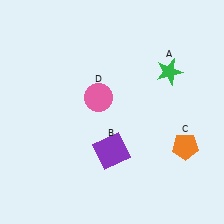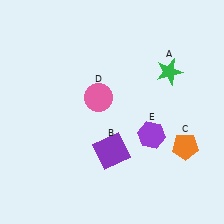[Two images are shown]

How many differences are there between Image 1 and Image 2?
There is 1 difference between the two images.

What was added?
A purple hexagon (E) was added in Image 2.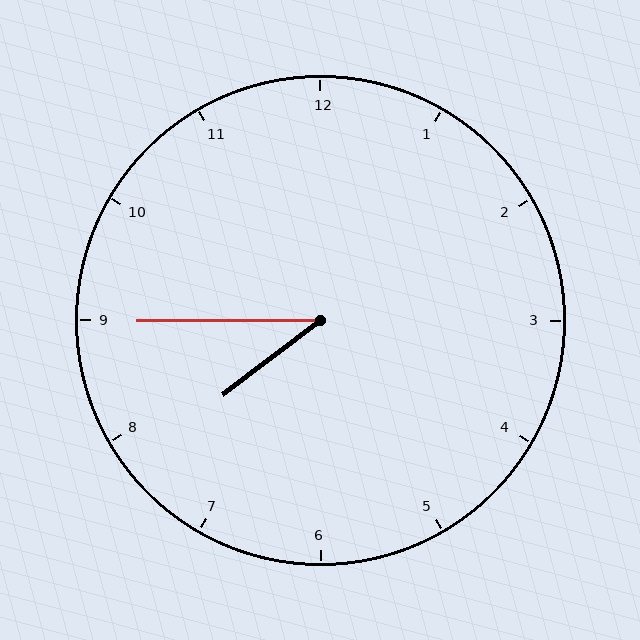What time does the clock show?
7:45.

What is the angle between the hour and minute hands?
Approximately 38 degrees.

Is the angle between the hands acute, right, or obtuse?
It is acute.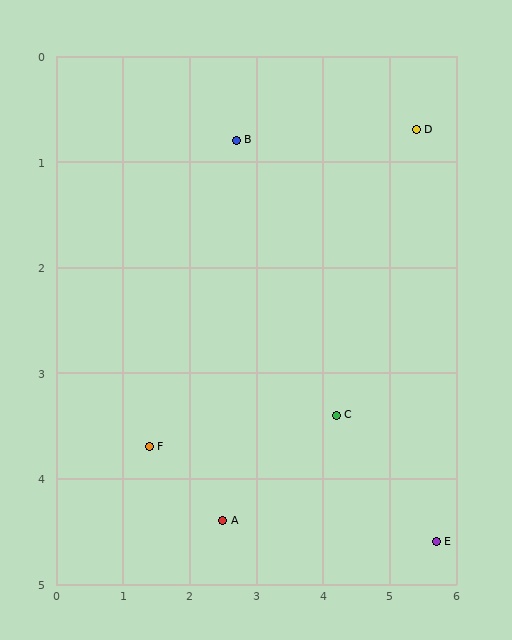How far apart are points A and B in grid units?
Points A and B are about 3.6 grid units apart.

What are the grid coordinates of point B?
Point B is at approximately (2.7, 0.8).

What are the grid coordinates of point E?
Point E is at approximately (5.7, 4.6).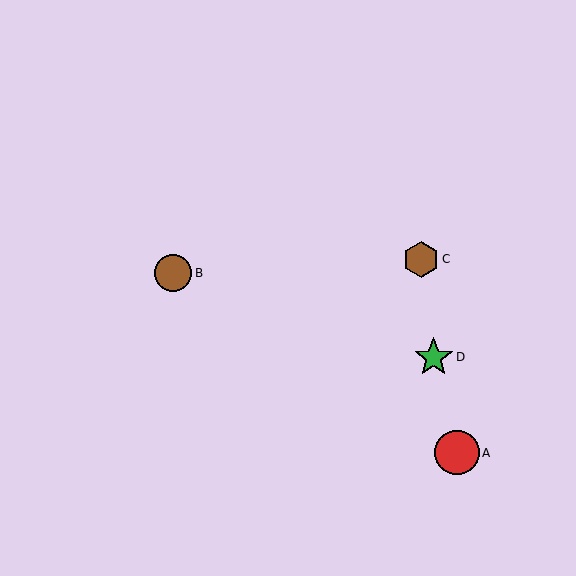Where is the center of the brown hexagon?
The center of the brown hexagon is at (421, 259).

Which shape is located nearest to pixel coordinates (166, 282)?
The brown circle (labeled B) at (173, 273) is nearest to that location.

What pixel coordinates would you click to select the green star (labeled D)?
Click at (434, 357) to select the green star D.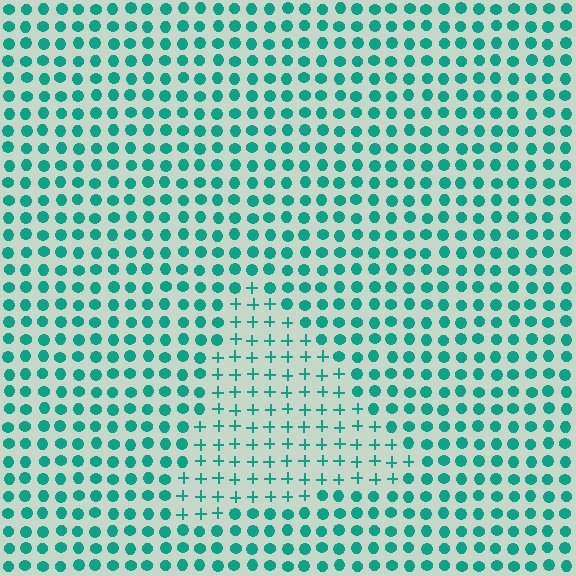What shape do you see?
I see a triangle.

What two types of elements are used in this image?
The image uses plus signs inside the triangle region and circles outside it.